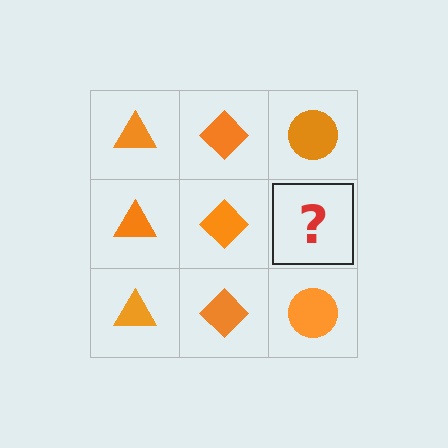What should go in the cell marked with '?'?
The missing cell should contain an orange circle.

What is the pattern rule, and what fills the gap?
The rule is that each column has a consistent shape. The gap should be filled with an orange circle.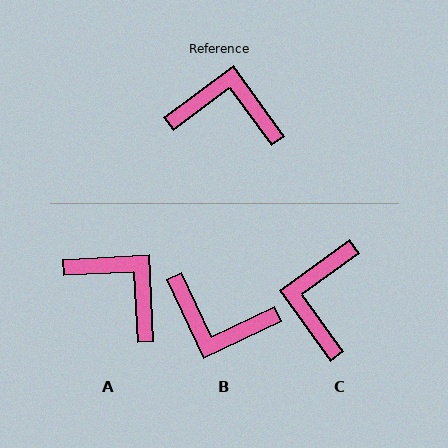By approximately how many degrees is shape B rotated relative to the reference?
Approximately 169 degrees counter-clockwise.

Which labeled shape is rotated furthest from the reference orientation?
B, about 169 degrees away.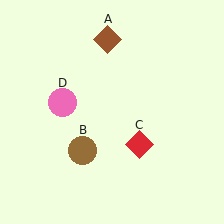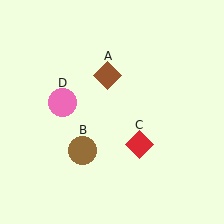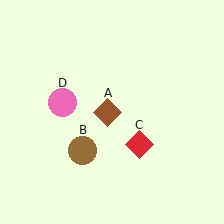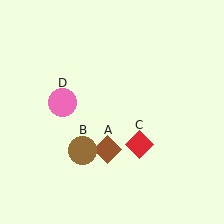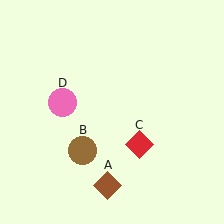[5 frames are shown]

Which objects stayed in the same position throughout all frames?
Brown circle (object B) and red diamond (object C) and pink circle (object D) remained stationary.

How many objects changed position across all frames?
1 object changed position: brown diamond (object A).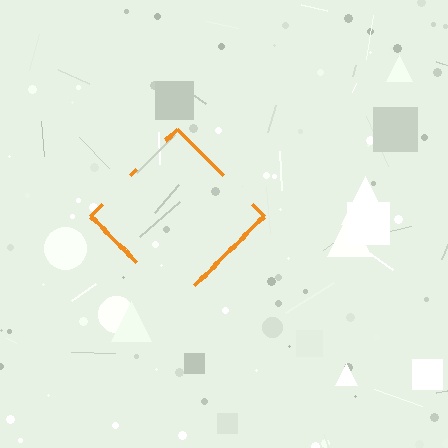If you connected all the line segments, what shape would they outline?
They would outline a diamond.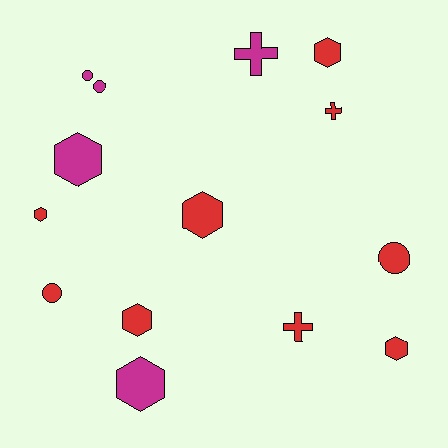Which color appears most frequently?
Red, with 9 objects.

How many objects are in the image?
There are 14 objects.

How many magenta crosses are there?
There is 1 magenta cross.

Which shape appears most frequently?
Hexagon, with 7 objects.